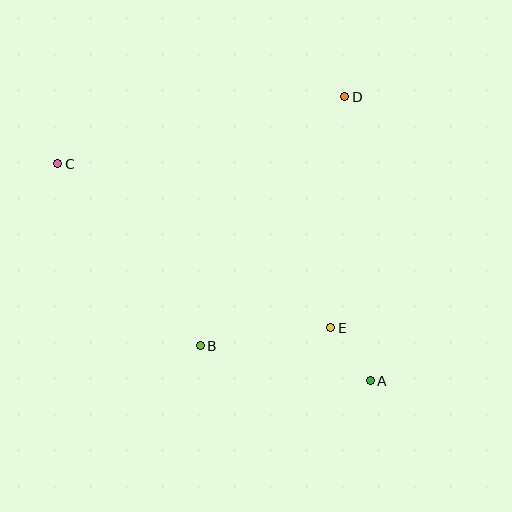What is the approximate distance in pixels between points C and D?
The distance between C and D is approximately 295 pixels.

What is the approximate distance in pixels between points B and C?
The distance between B and C is approximately 231 pixels.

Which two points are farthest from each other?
Points A and C are farthest from each other.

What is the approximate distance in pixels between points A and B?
The distance between A and B is approximately 174 pixels.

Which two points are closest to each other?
Points A and E are closest to each other.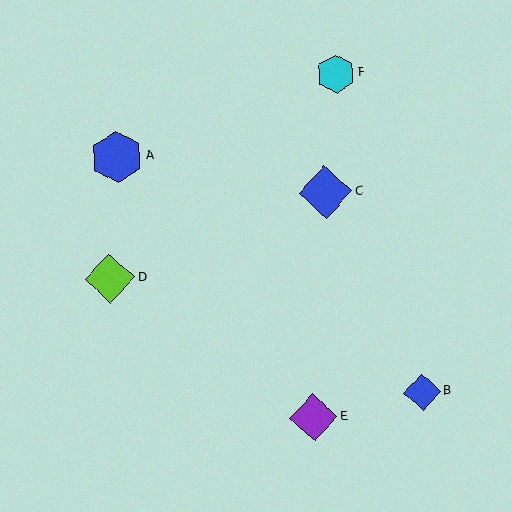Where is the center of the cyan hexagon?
The center of the cyan hexagon is at (336, 74).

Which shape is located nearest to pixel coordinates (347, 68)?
The cyan hexagon (labeled F) at (336, 74) is nearest to that location.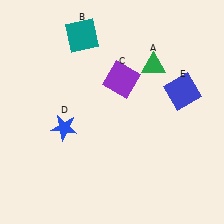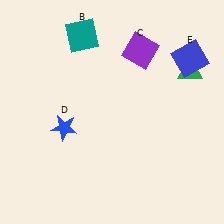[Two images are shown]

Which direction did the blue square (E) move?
The blue square (E) moved up.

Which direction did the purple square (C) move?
The purple square (C) moved up.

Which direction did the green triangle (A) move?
The green triangle (A) moved right.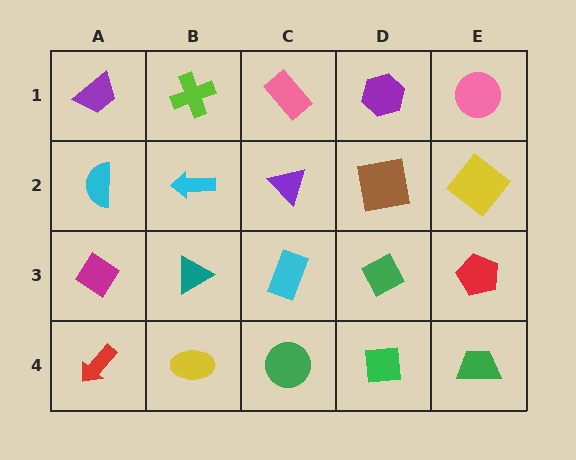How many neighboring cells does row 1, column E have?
2.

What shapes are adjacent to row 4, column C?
A cyan rectangle (row 3, column C), a yellow ellipse (row 4, column B), a green square (row 4, column D).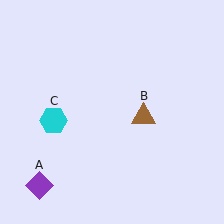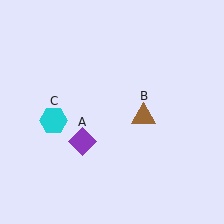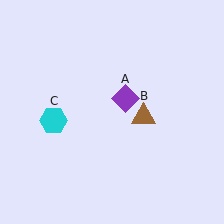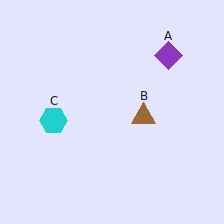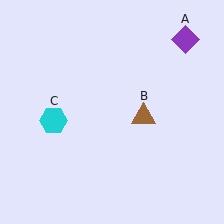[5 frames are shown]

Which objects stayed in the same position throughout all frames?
Brown triangle (object B) and cyan hexagon (object C) remained stationary.